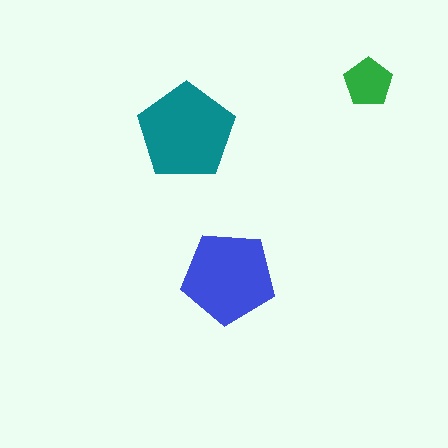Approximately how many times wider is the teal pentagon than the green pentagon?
About 2 times wider.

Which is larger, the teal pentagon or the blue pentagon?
The teal one.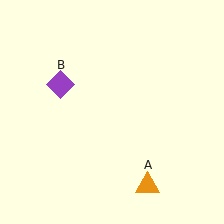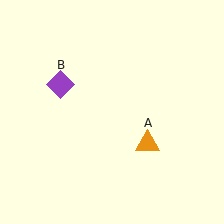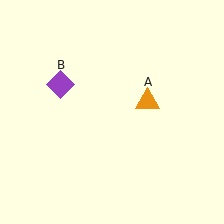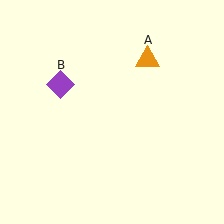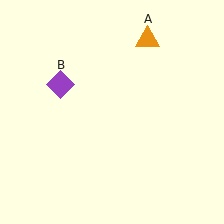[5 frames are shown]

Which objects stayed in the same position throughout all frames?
Purple diamond (object B) remained stationary.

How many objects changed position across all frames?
1 object changed position: orange triangle (object A).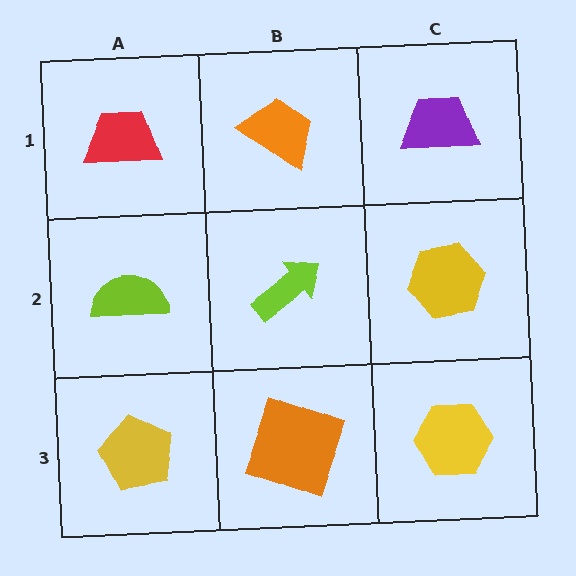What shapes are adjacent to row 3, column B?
A lime arrow (row 2, column B), a yellow pentagon (row 3, column A), a yellow hexagon (row 3, column C).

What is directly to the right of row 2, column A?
A lime arrow.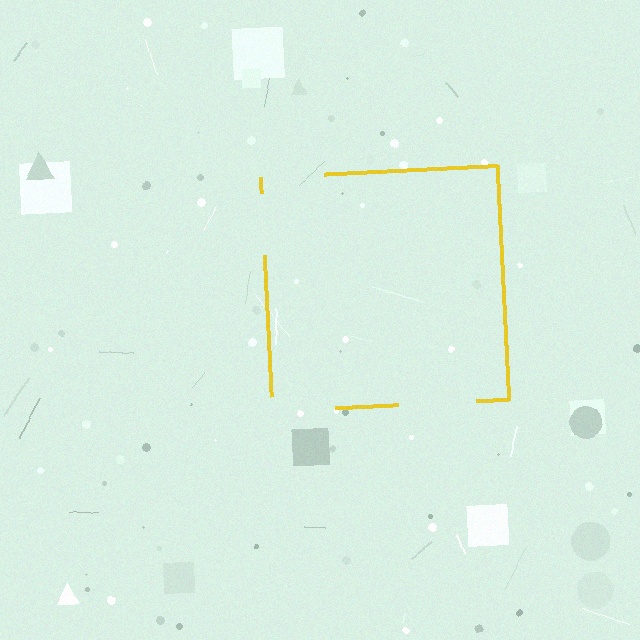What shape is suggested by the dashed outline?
The dashed outline suggests a square.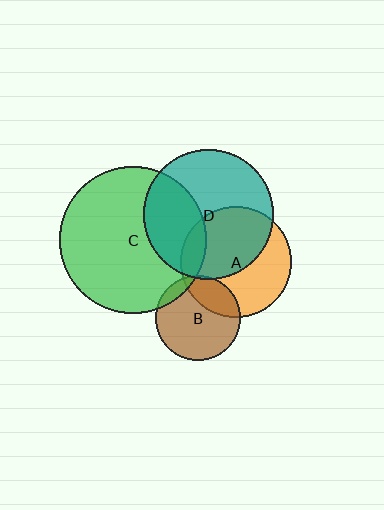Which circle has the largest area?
Circle C (green).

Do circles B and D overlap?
Yes.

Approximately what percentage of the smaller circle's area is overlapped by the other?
Approximately 5%.